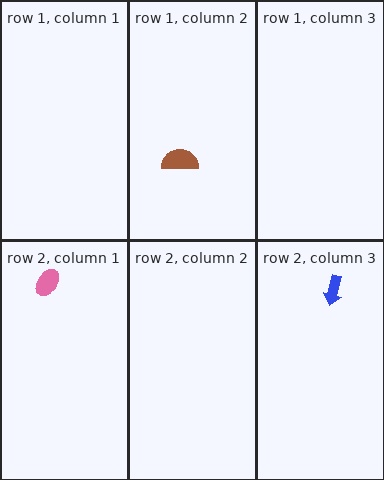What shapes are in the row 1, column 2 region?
The brown semicircle.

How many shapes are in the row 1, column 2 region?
1.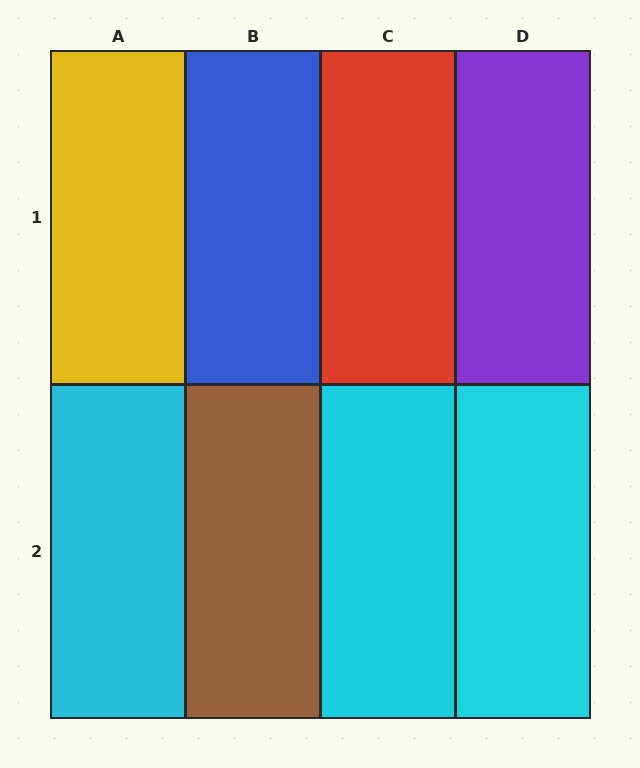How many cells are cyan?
3 cells are cyan.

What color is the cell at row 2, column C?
Cyan.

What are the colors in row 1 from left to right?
Yellow, blue, red, purple.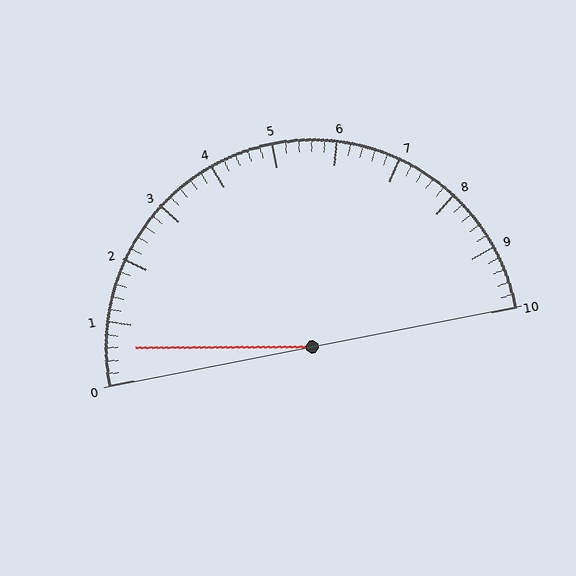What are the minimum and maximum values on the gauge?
The gauge ranges from 0 to 10.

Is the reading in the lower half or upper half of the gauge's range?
The reading is in the lower half of the range (0 to 10).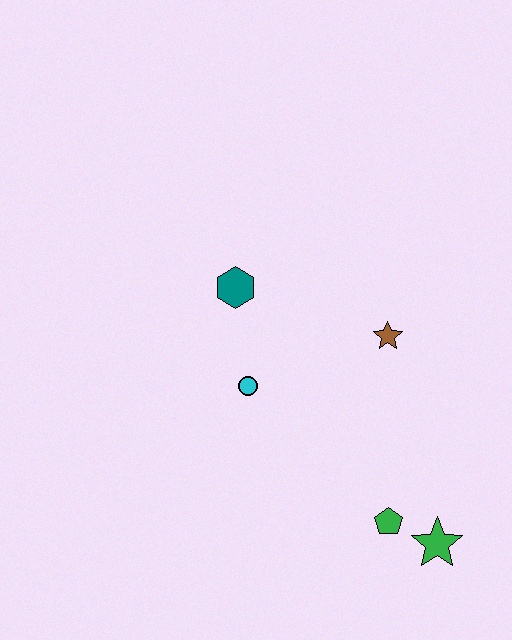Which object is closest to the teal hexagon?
The cyan circle is closest to the teal hexagon.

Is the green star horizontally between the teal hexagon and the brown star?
No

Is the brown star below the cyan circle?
No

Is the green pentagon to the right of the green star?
No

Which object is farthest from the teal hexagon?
The green star is farthest from the teal hexagon.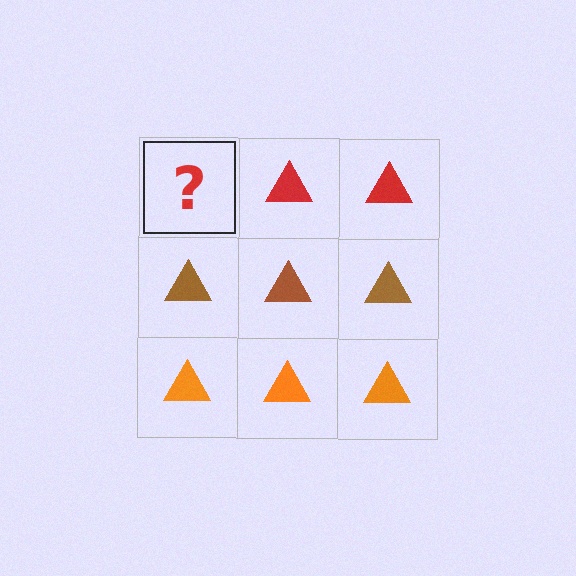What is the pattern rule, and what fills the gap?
The rule is that each row has a consistent color. The gap should be filled with a red triangle.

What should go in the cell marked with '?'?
The missing cell should contain a red triangle.